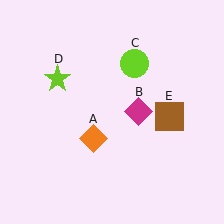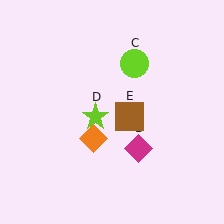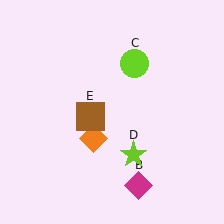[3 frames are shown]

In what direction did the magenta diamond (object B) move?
The magenta diamond (object B) moved down.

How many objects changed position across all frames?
3 objects changed position: magenta diamond (object B), lime star (object D), brown square (object E).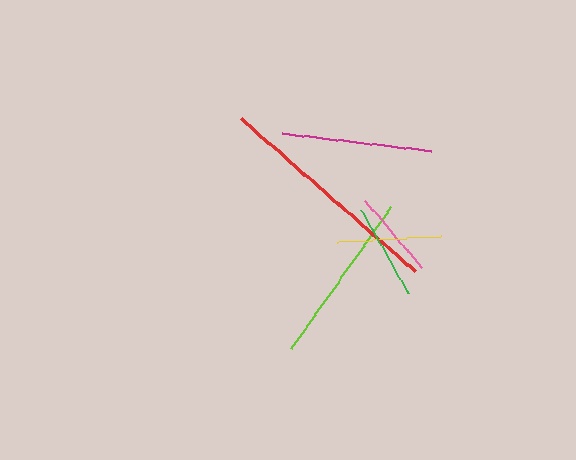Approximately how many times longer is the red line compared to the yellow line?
The red line is approximately 2.2 times the length of the yellow line.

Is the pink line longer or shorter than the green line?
The green line is longer than the pink line.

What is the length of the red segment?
The red segment is approximately 232 pixels long.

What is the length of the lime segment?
The lime segment is approximately 174 pixels long.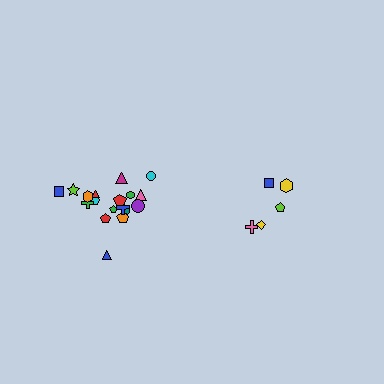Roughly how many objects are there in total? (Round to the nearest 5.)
Roughly 25 objects in total.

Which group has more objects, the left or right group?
The left group.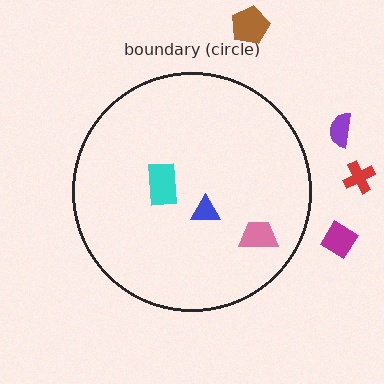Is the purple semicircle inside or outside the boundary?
Outside.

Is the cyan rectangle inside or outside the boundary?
Inside.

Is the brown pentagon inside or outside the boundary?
Outside.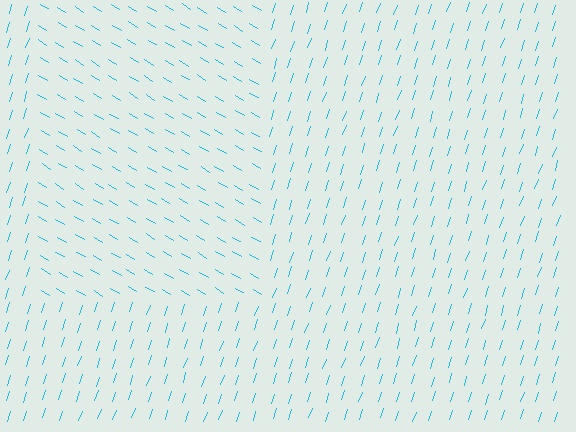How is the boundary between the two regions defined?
The boundary is defined purely by a change in line orientation (approximately 78 degrees difference). All lines are the same color and thickness.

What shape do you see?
I see a rectangle.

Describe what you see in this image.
The image is filled with small cyan line segments. A rectangle region in the image has lines oriented differently from the surrounding lines, creating a visible texture boundary.